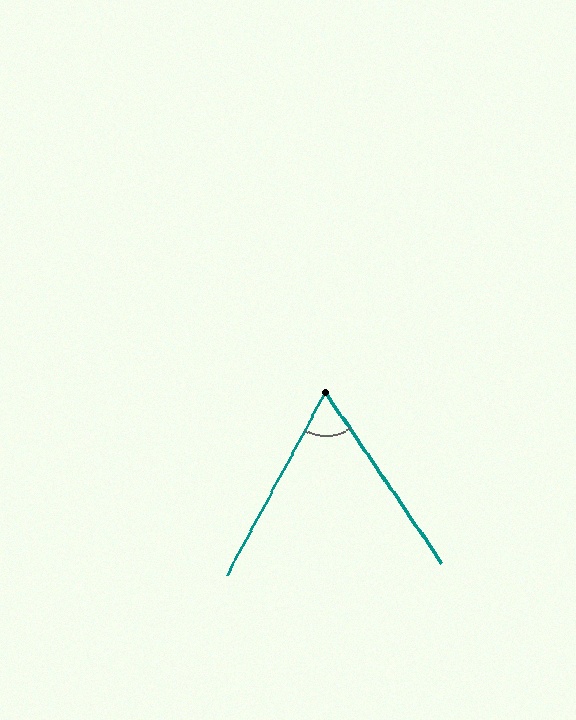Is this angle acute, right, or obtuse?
It is acute.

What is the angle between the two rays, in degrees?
Approximately 62 degrees.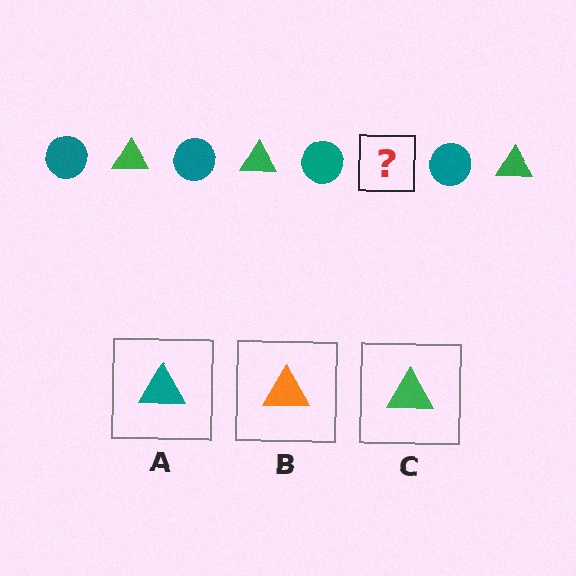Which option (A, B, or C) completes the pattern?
C.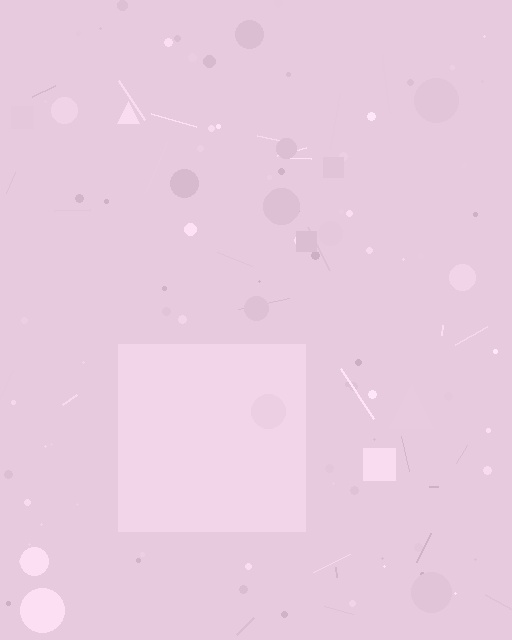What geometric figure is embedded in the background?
A square is embedded in the background.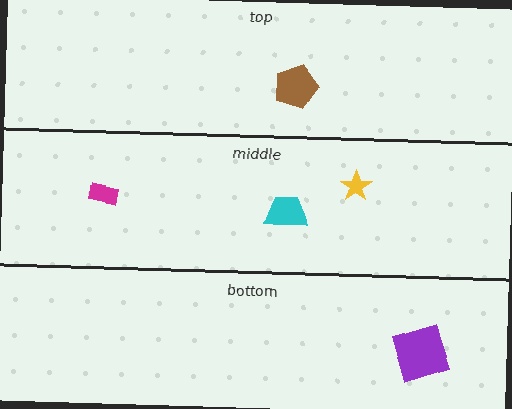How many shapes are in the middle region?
3.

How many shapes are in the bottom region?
1.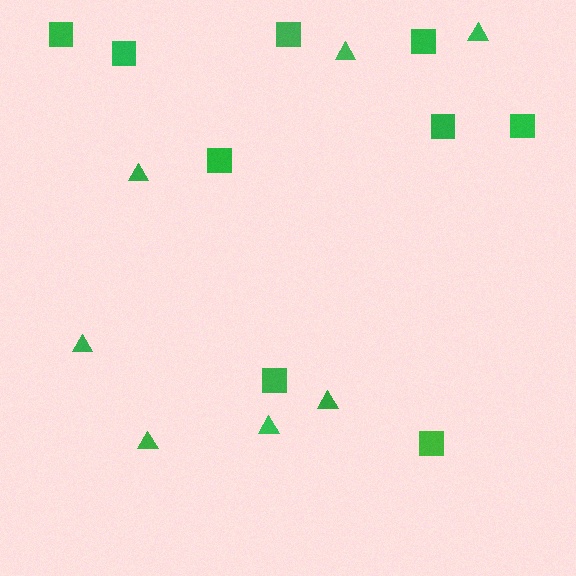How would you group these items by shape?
There are 2 groups: one group of squares (9) and one group of triangles (7).